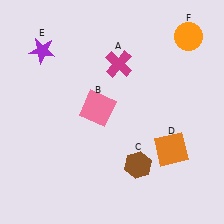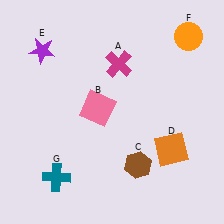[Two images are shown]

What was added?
A teal cross (G) was added in Image 2.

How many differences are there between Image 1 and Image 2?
There is 1 difference between the two images.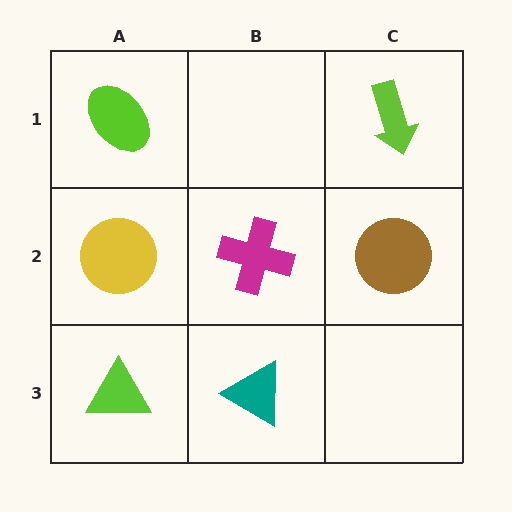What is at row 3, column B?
A teal triangle.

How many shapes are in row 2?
3 shapes.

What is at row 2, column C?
A brown circle.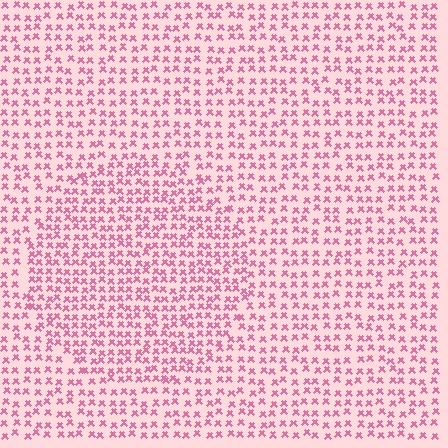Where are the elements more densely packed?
The elements are more densely packed inside the circle boundary.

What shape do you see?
I see a circle.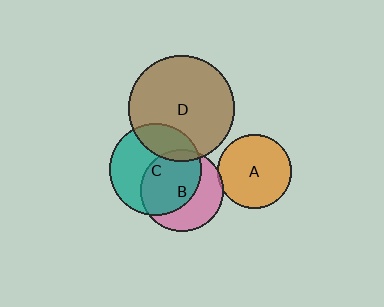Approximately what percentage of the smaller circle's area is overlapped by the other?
Approximately 60%.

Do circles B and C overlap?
Yes.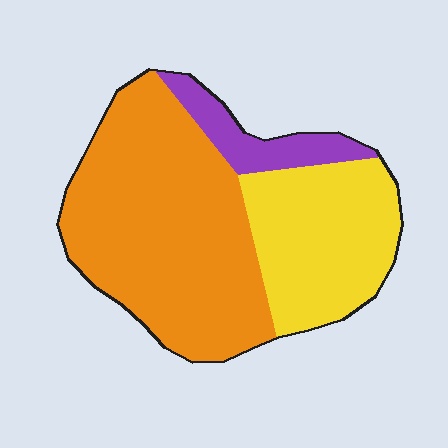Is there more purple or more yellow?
Yellow.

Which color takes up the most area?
Orange, at roughly 60%.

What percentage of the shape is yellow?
Yellow covers 31% of the shape.